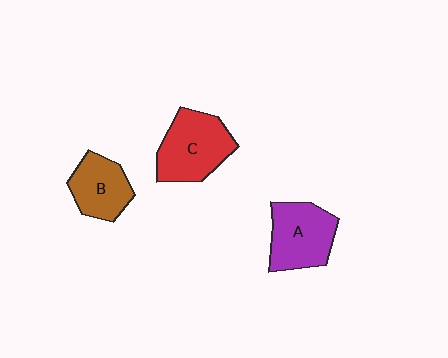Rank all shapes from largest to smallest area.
From largest to smallest: C (red), A (purple), B (brown).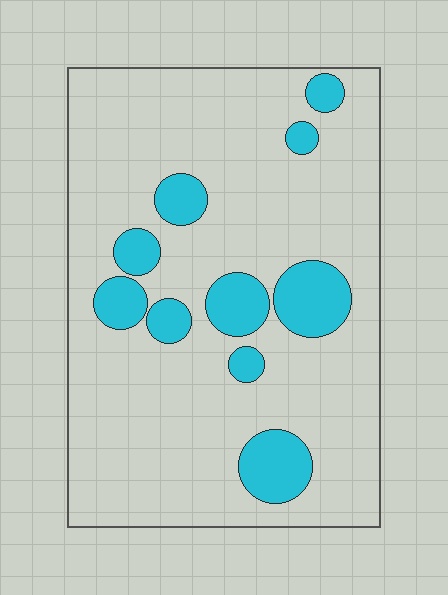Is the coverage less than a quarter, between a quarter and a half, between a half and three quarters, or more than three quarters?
Less than a quarter.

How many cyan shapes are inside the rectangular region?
10.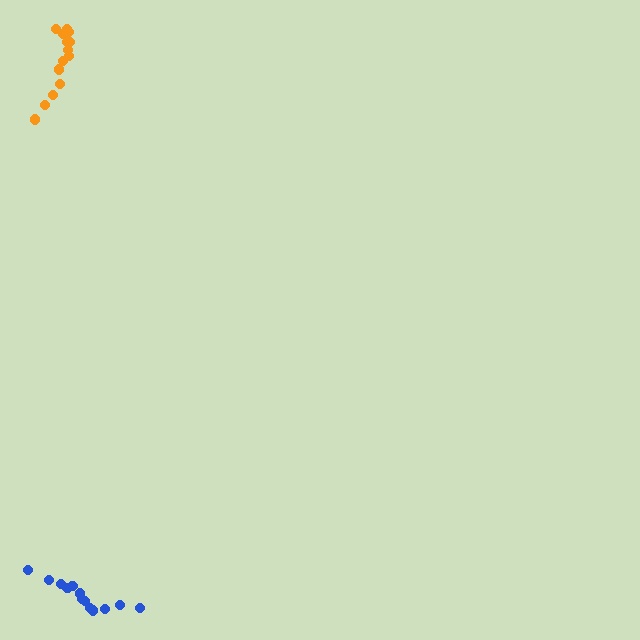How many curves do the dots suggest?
There are 2 distinct paths.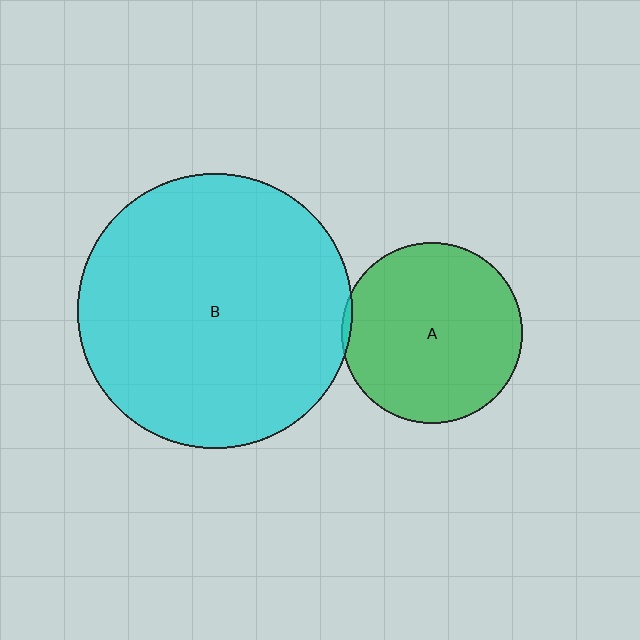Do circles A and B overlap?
Yes.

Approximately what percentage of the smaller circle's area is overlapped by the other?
Approximately 5%.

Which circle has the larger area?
Circle B (cyan).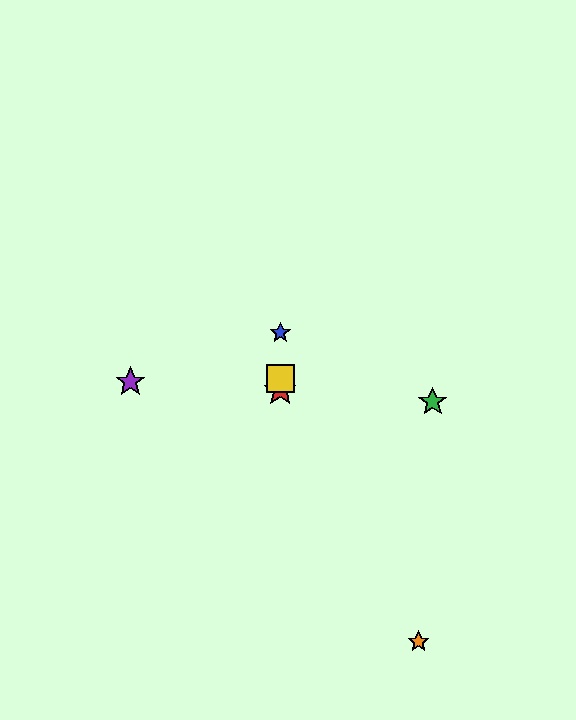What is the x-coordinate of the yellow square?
The yellow square is at x≈280.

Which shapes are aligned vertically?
The red star, the blue star, the yellow square are aligned vertically.